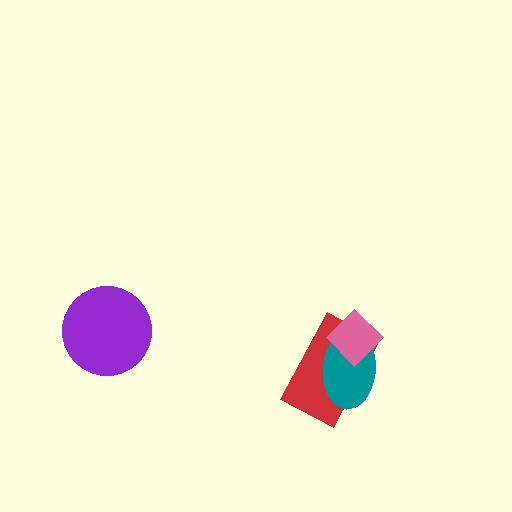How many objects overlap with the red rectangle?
2 objects overlap with the red rectangle.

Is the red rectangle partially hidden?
Yes, it is partially covered by another shape.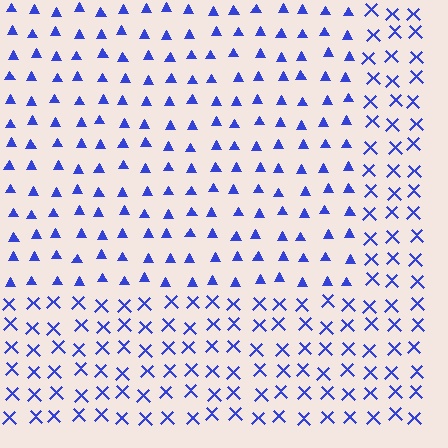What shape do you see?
I see a rectangle.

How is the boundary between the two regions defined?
The boundary is defined by a change in element shape: triangles inside vs. X marks outside. All elements share the same color and spacing.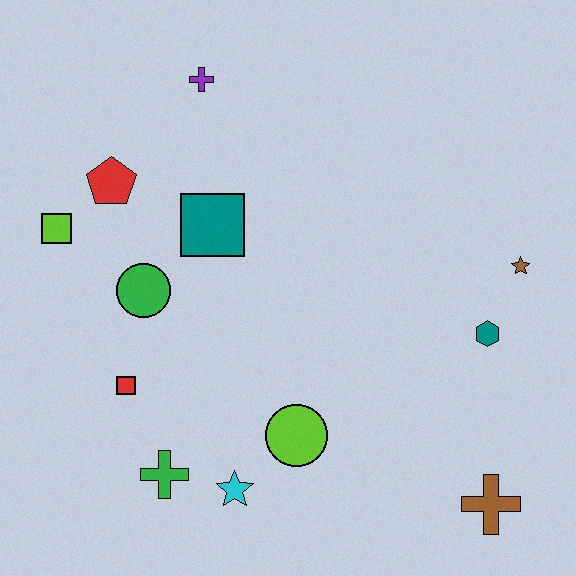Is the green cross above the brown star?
No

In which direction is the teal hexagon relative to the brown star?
The teal hexagon is below the brown star.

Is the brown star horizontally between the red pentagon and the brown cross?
No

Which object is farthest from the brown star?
The lime square is farthest from the brown star.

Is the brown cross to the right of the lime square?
Yes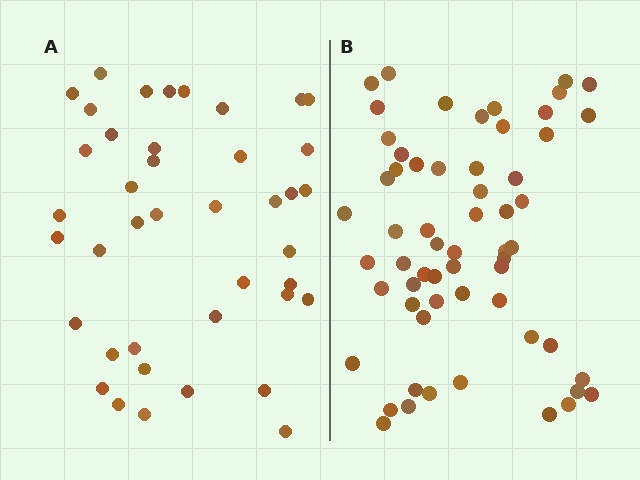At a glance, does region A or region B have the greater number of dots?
Region B (the right region) has more dots.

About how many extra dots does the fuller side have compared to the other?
Region B has approximately 20 more dots than region A.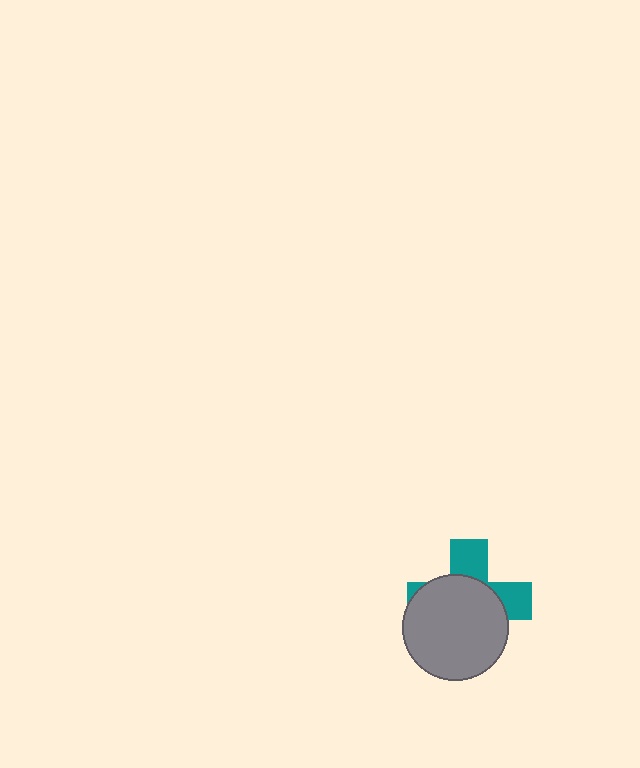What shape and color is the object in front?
The object in front is a gray circle.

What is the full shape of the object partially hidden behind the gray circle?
The partially hidden object is a teal cross.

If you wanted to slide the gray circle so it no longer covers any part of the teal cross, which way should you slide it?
Slide it toward the lower-left — that is the most direct way to separate the two shapes.